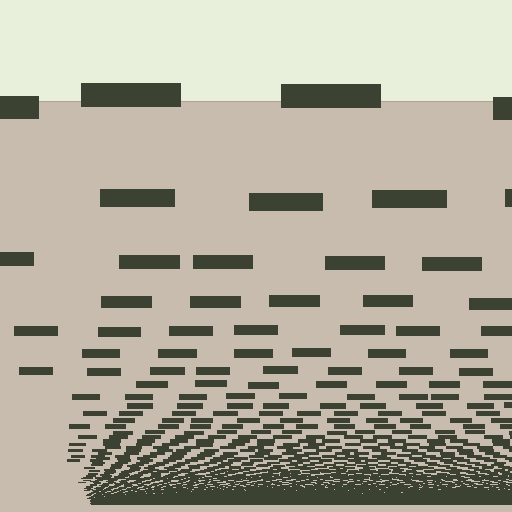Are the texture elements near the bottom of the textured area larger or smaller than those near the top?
Smaller. The gradient is inverted — elements near the bottom are smaller and denser.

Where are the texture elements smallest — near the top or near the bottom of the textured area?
Near the bottom.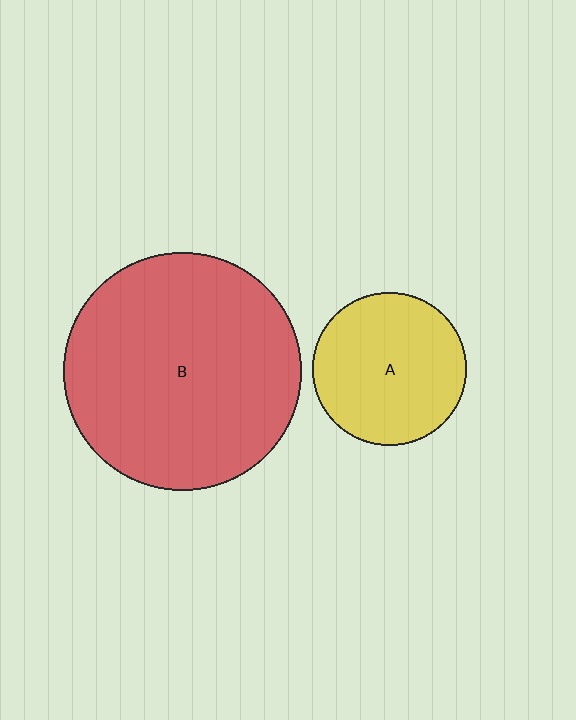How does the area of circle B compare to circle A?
Approximately 2.4 times.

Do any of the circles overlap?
No, none of the circles overlap.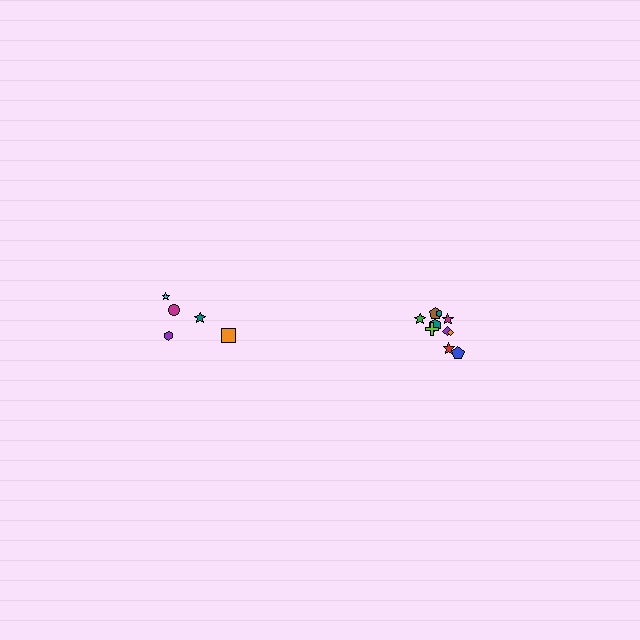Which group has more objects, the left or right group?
The right group.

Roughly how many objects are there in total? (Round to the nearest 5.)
Roughly 15 objects in total.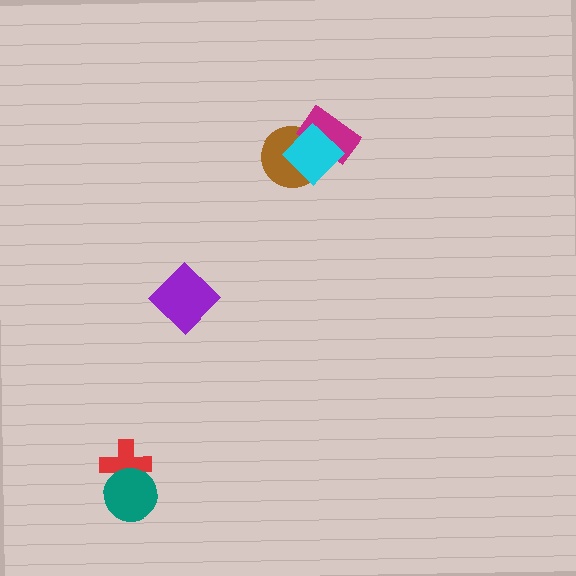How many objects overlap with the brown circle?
2 objects overlap with the brown circle.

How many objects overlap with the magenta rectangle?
2 objects overlap with the magenta rectangle.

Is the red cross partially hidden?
Yes, it is partially covered by another shape.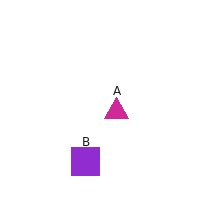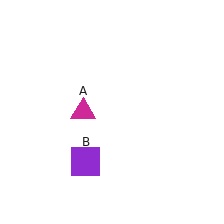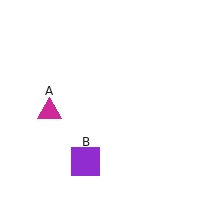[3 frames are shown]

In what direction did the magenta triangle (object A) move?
The magenta triangle (object A) moved left.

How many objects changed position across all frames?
1 object changed position: magenta triangle (object A).